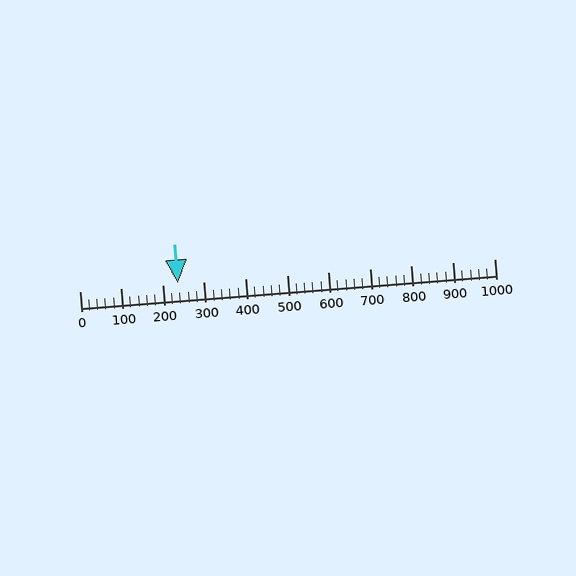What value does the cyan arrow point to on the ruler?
The cyan arrow points to approximately 236.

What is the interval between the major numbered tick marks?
The major tick marks are spaced 100 units apart.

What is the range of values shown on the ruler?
The ruler shows values from 0 to 1000.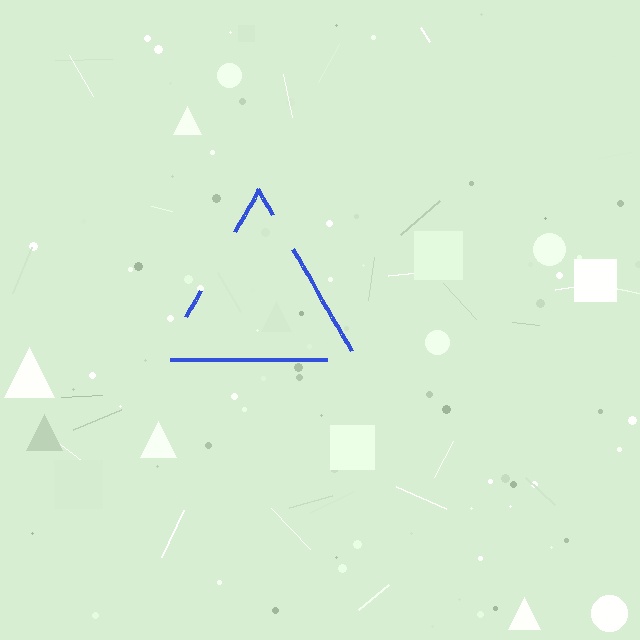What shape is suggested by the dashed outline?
The dashed outline suggests a triangle.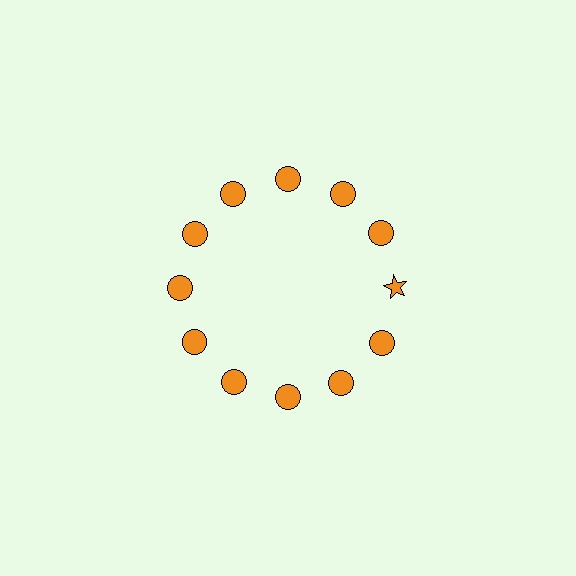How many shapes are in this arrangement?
There are 12 shapes arranged in a ring pattern.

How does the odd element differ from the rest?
It has a different shape: star instead of circle.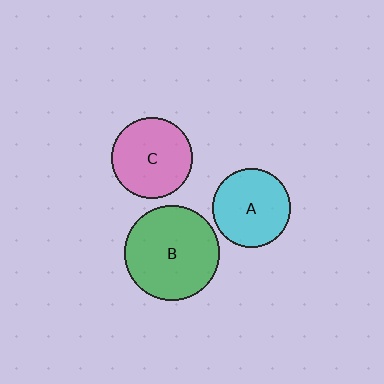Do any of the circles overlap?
No, none of the circles overlap.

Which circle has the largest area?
Circle B (green).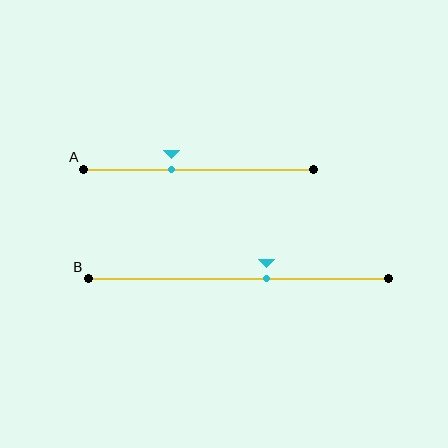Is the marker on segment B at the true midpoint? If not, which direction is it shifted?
No, the marker on segment B is shifted to the right by about 10% of the segment length.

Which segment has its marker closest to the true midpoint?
Segment B has its marker closest to the true midpoint.